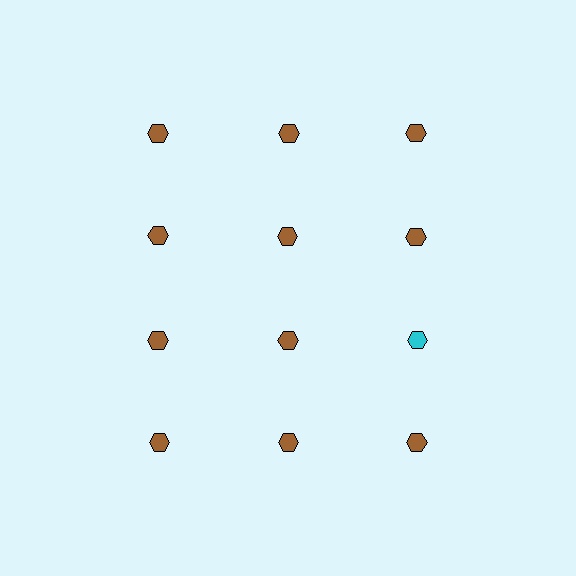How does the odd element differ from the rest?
It has a different color: cyan instead of brown.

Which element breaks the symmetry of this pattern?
The cyan hexagon in the third row, center column breaks the symmetry. All other shapes are brown hexagons.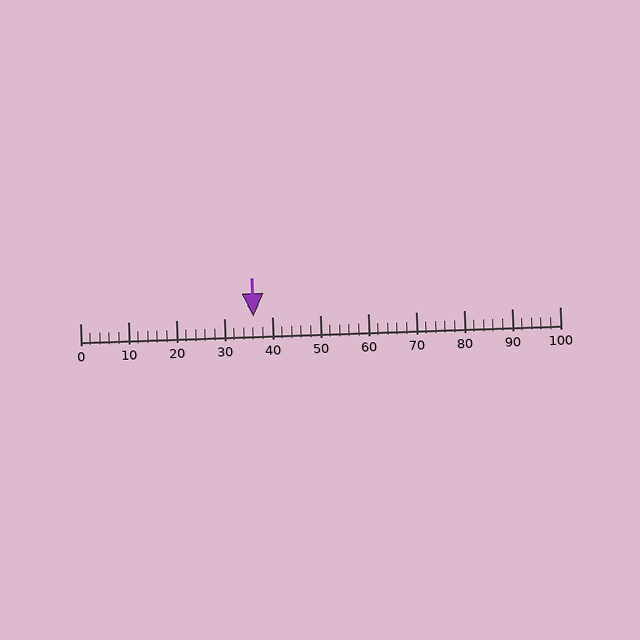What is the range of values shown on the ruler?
The ruler shows values from 0 to 100.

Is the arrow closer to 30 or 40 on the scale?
The arrow is closer to 40.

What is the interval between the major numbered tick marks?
The major tick marks are spaced 10 units apart.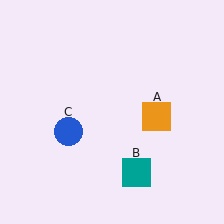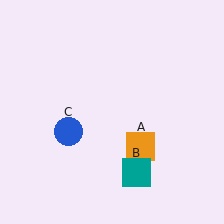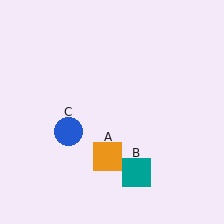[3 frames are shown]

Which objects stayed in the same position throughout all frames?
Teal square (object B) and blue circle (object C) remained stationary.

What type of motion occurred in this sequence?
The orange square (object A) rotated clockwise around the center of the scene.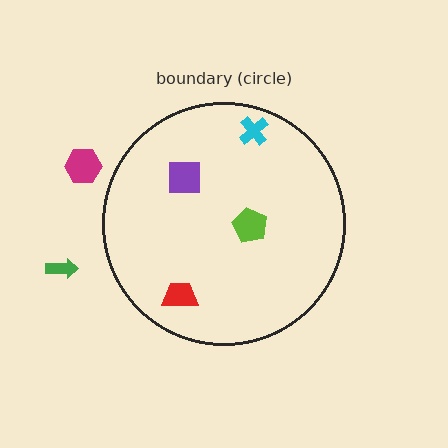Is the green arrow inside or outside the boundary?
Outside.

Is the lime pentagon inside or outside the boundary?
Inside.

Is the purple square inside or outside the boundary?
Inside.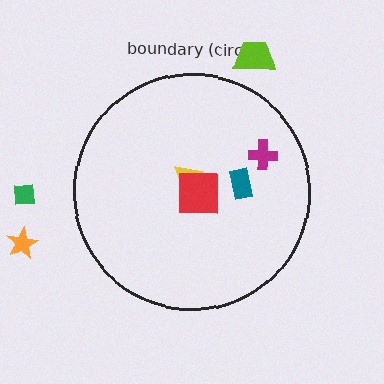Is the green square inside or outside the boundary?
Outside.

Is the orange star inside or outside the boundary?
Outside.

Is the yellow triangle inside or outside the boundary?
Inside.